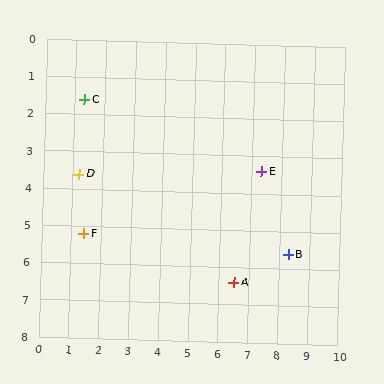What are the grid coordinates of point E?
Point E is at approximately (7.3, 3.4).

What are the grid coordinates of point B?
Point B is at approximately (8.3, 5.6).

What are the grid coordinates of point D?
Point D is at approximately (1.2, 3.6).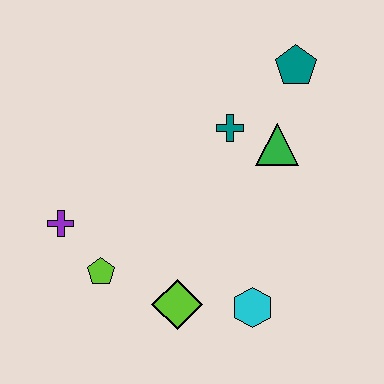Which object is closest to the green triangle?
The teal cross is closest to the green triangle.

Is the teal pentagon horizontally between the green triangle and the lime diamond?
No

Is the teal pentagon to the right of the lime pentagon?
Yes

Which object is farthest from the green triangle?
The purple cross is farthest from the green triangle.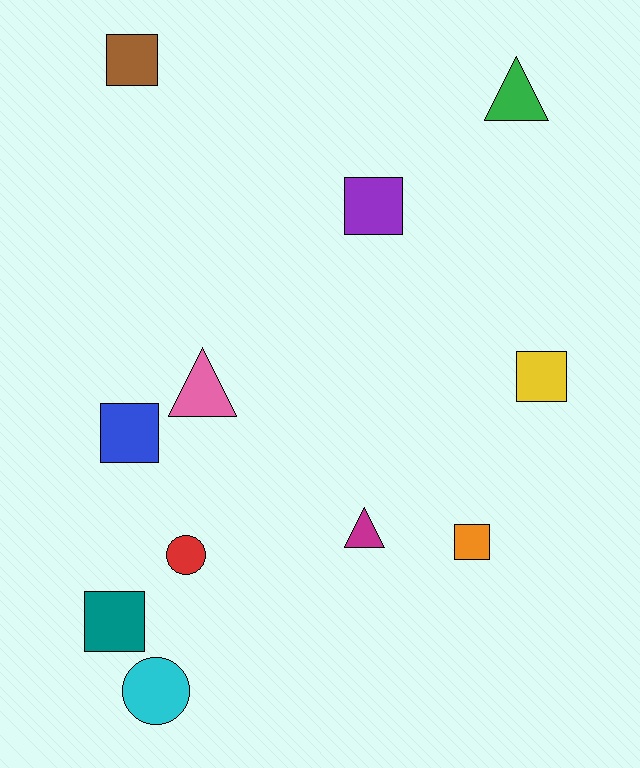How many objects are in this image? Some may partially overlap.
There are 11 objects.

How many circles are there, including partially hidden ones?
There are 2 circles.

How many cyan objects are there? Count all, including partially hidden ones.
There is 1 cyan object.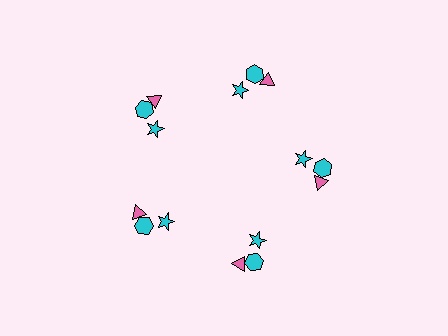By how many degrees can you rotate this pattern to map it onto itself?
The pattern maps onto itself every 72 degrees of rotation.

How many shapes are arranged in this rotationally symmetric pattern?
There are 15 shapes, arranged in 5 groups of 3.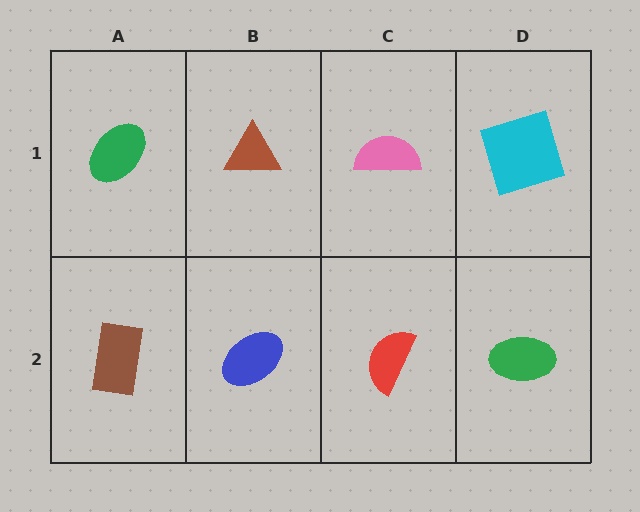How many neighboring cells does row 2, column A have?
2.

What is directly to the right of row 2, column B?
A red semicircle.